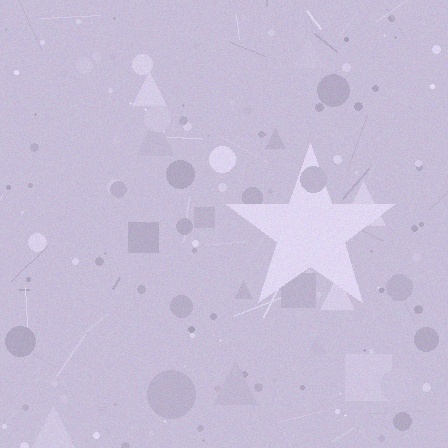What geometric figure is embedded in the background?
A star is embedded in the background.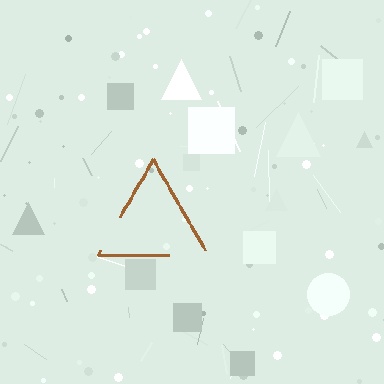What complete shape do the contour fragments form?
The contour fragments form a triangle.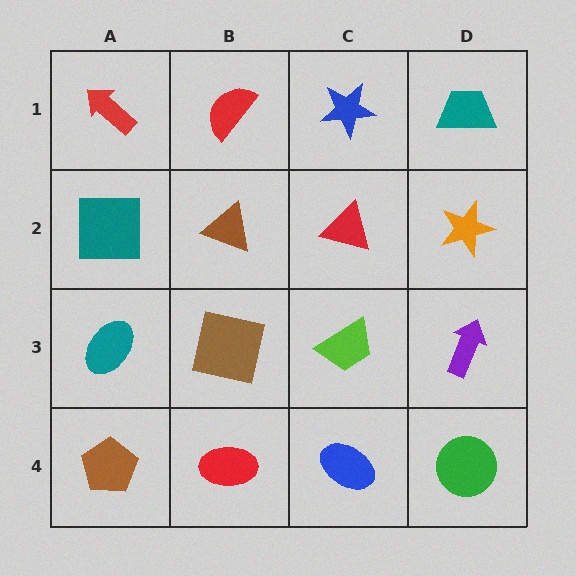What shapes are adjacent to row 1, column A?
A teal square (row 2, column A), a red semicircle (row 1, column B).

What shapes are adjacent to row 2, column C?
A blue star (row 1, column C), a lime trapezoid (row 3, column C), a brown triangle (row 2, column B), an orange star (row 2, column D).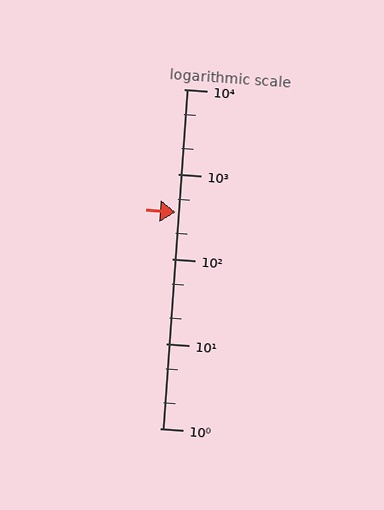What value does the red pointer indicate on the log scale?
The pointer indicates approximately 350.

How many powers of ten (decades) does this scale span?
The scale spans 4 decades, from 1 to 10000.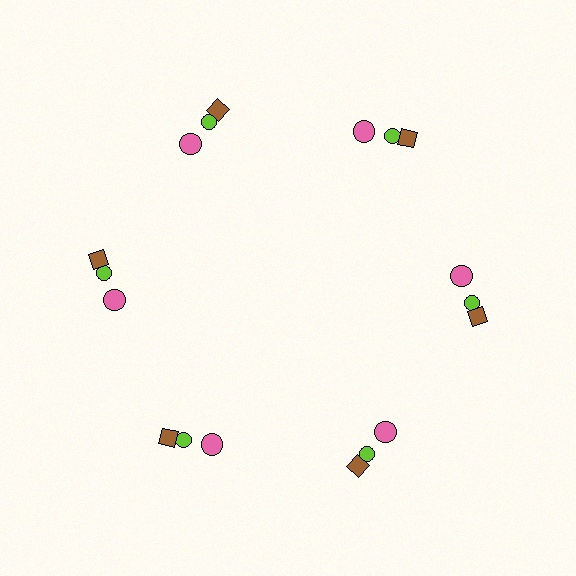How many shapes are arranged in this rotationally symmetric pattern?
There are 18 shapes, arranged in 6 groups of 3.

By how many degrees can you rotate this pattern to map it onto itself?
The pattern maps onto itself every 60 degrees of rotation.